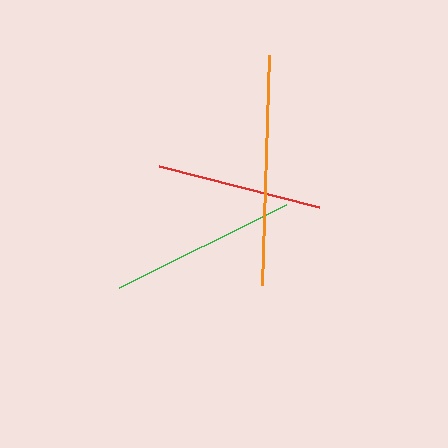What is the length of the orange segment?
The orange segment is approximately 230 pixels long.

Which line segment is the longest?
The orange line is the longest at approximately 230 pixels.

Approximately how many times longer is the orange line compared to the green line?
The orange line is approximately 1.2 times the length of the green line.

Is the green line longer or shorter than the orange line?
The orange line is longer than the green line.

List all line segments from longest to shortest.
From longest to shortest: orange, green, red.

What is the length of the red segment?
The red segment is approximately 165 pixels long.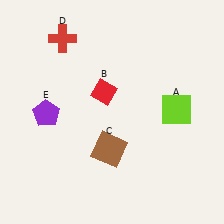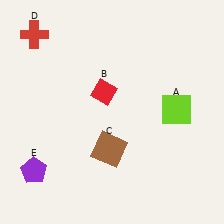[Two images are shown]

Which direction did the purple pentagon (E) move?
The purple pentagon (E) moved down.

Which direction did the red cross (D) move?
The red cross (D) moved left.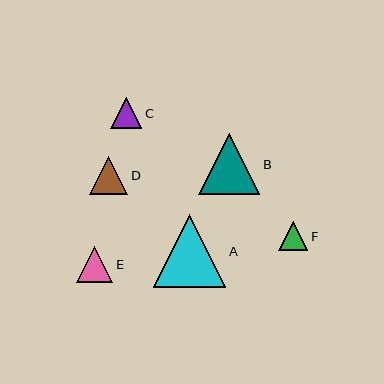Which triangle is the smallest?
Triangle F is the smallest with a size of approximately 29 pixels.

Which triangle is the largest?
Triangle A is the largest with a size of approximately 73 pixels.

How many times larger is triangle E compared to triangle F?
Triangle E is approximately 1.2 times the size of triangle F.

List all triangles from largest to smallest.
From largest to smallest: A, B, D, E, C, F.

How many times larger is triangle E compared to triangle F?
Triangle E is approximately 1.2 times the size of triangle F.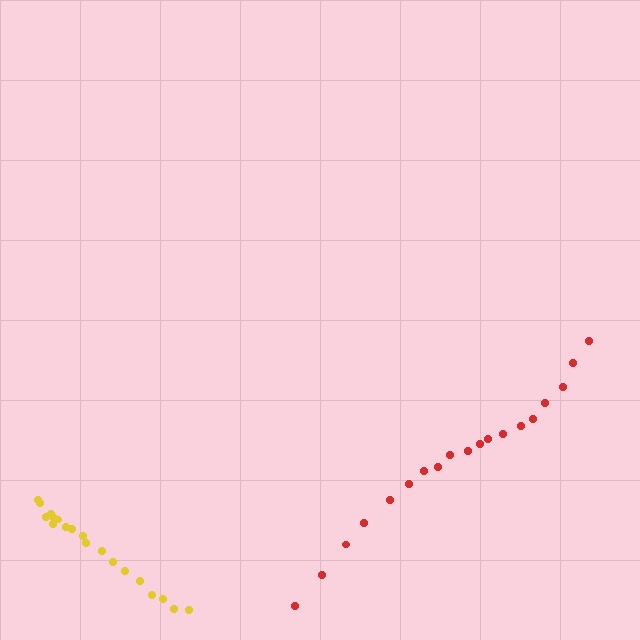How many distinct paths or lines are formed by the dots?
There are 2 distinct paths.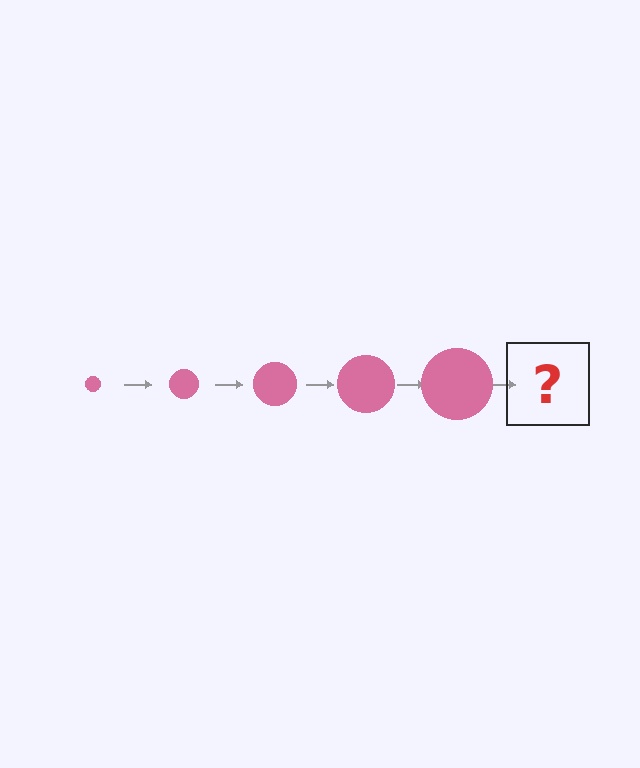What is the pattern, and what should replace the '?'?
The pattern is that the circle gets progressively larger each step. The '?' should be a pink circle, larger than the previous one.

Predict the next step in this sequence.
The next step is a pink circle, larger than the previous one.